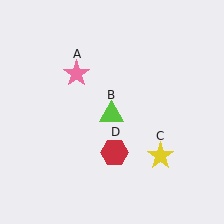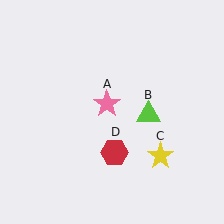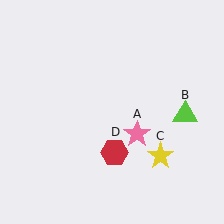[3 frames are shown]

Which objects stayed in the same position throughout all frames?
Yellow star (object C) and red hexagon (object D) remained stationary.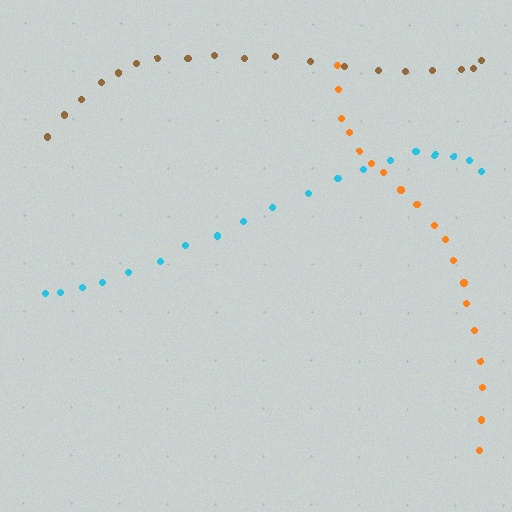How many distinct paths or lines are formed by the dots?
There are 3 distinct paths.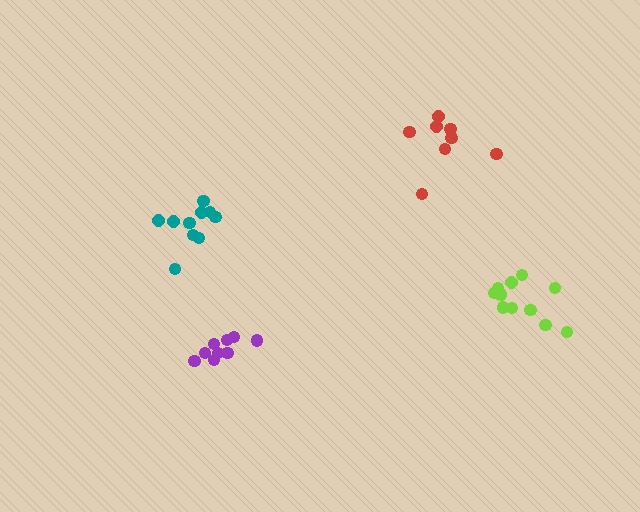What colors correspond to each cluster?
The clusters are colored: red, teal, purple, lime.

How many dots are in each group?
Group 1: 8 dots, Group 2: 10 dots, Group 3: 9 dots, Group 4: 11 dots (38 total).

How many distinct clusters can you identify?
There are 4 distinct clusters.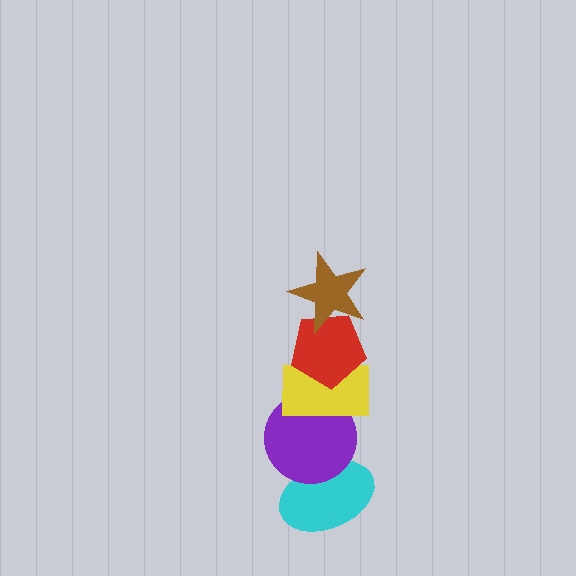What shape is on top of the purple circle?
The yellow rectangle is on top of the purple circle.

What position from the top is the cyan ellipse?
The cyan ellipse is 5th from the top.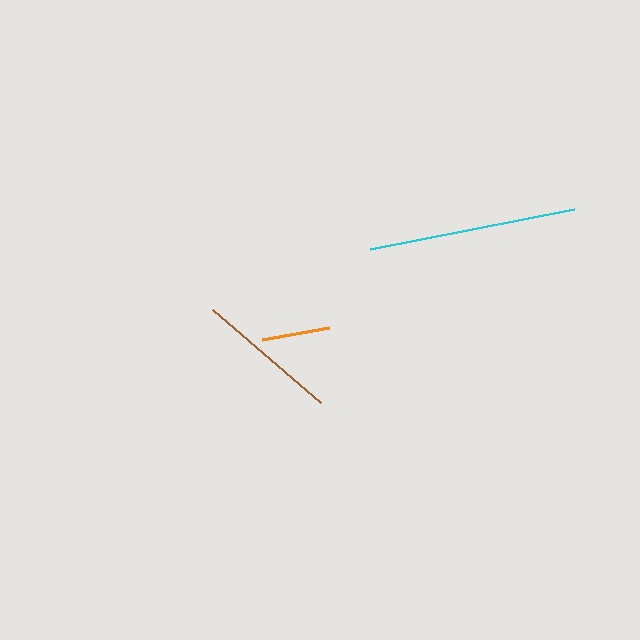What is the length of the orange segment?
The orange segment is approximately 68 pixels long.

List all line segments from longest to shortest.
From longest to shortest: cyan, brown, orange.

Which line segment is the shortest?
The orange line is the shortest at approximately 68 pixels.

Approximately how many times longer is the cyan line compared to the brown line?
The cyan line is approximately 1.5 times the length of the brown line.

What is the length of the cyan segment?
The cyan segment is approximately 208 pixels long.